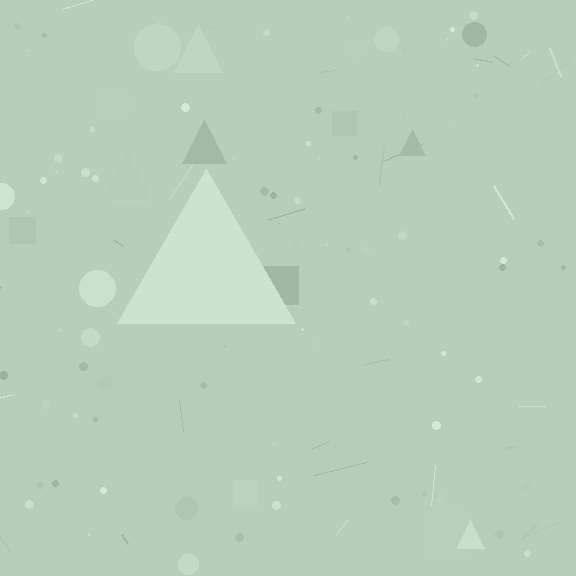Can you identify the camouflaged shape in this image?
The camouflaged shape is a triangle.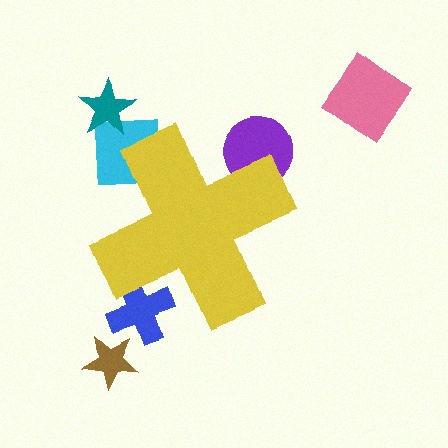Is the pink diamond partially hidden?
No, the pink diamond is fully visible.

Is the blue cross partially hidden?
Yes, the blue cross is partially hidden behind the yellow cross.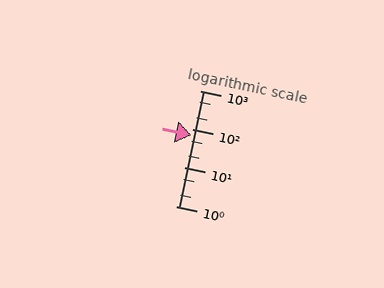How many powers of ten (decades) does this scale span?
The scale spans 3 decades, from 1 to 1000.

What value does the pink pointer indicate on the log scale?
The pointer indicates approximately 69.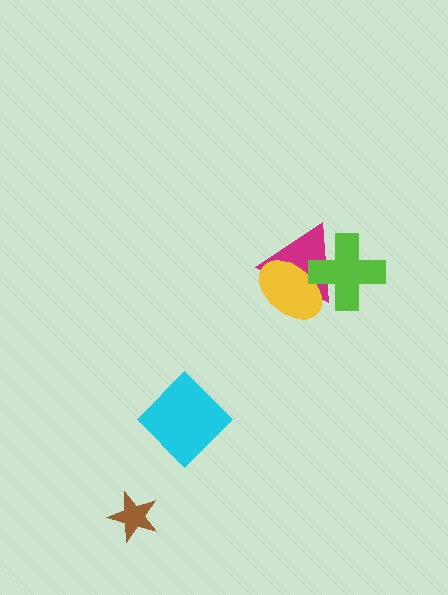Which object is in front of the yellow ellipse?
The lime cross is in front of the yellow ellipse.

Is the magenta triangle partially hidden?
Yes, it is partially covered by another shape.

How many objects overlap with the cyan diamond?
0 objects overlap with the cyan diamond.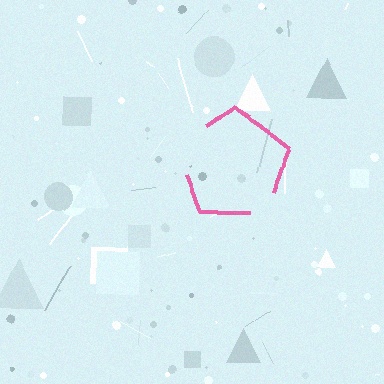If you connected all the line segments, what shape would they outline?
They would outline a pentagon.